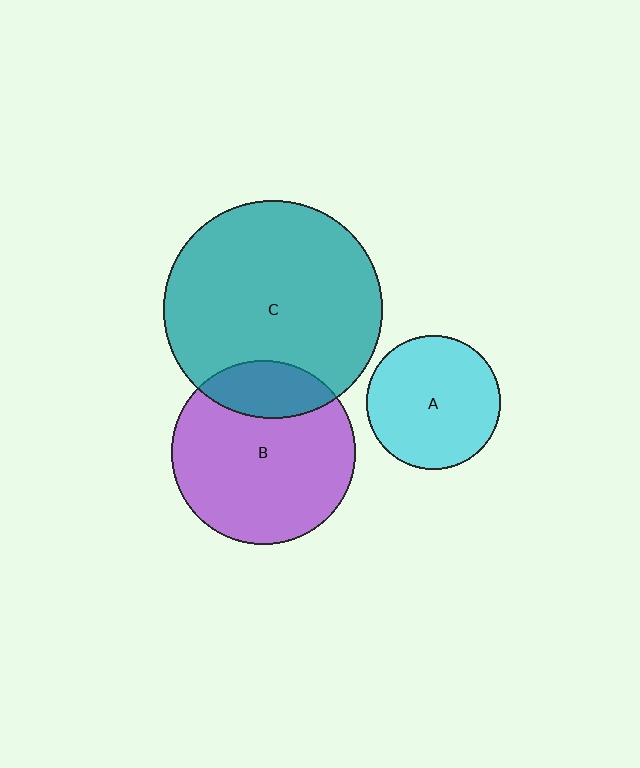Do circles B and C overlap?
Yes.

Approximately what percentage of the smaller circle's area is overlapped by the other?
Approximately 20%.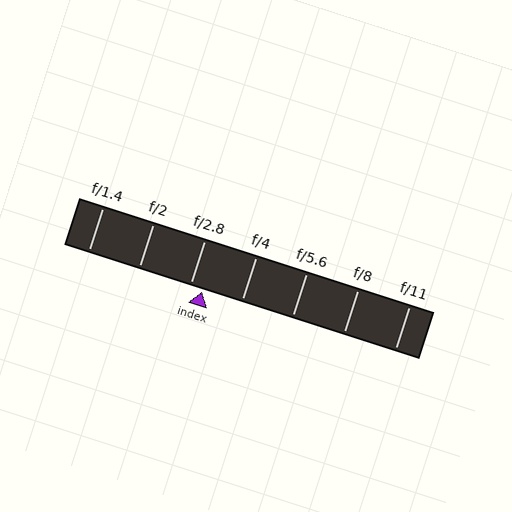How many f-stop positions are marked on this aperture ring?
There are 7 f-stop positions marked.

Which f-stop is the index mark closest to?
The index mark is closest to f/2.8.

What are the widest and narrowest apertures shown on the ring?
The widest aperture shown is f/1.4 and the narrowest is f/11.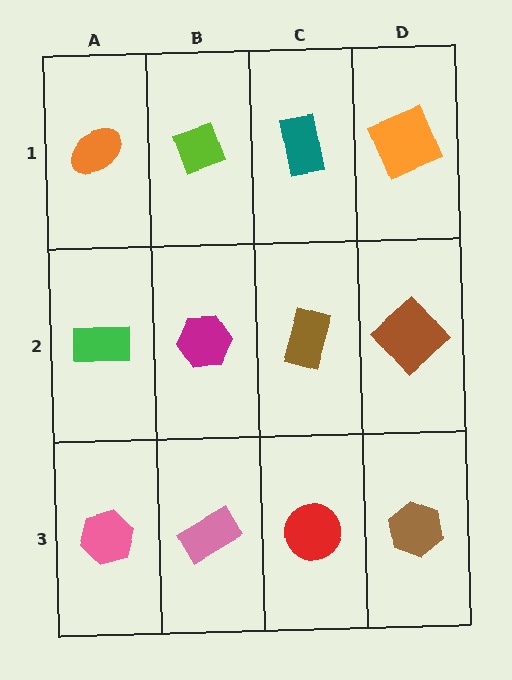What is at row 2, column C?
A brown rectangle.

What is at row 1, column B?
A lime diamond.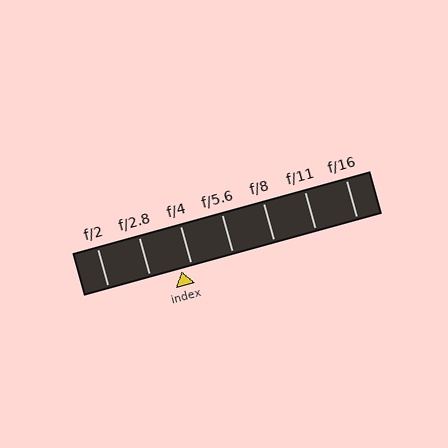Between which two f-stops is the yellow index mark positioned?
The index mark is between f/2.8 and f/4.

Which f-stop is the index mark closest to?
The index mark is closest to f/4.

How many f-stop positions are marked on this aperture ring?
There are 7 f-stop positions marked.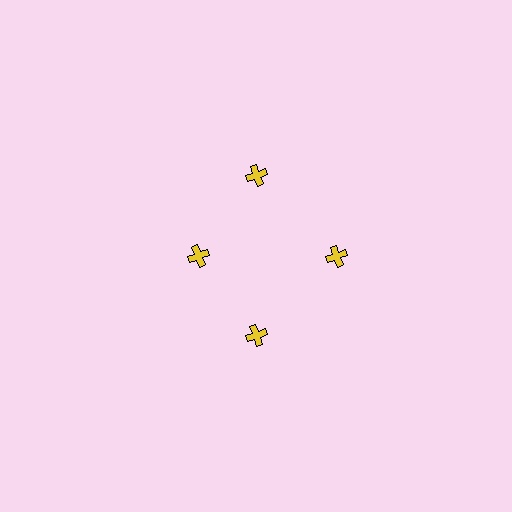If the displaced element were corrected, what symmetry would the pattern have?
It would have 4-fold rotational symmetry — the pattern would map onto itself every 90 degrees.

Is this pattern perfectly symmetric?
No. The 4 yellow crosses are arranged in a ring, but one element near the 9 o'clock position is pulled inward toward the center, breaking the 4-fold rotational symmetry.